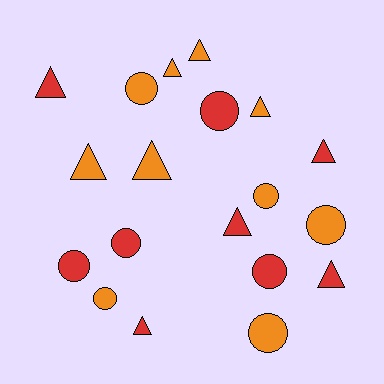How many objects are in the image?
There are 19 objects.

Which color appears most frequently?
Orange, with 10 objects.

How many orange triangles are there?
There are 5 orange triangles.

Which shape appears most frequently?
Triangle, with 10 objects.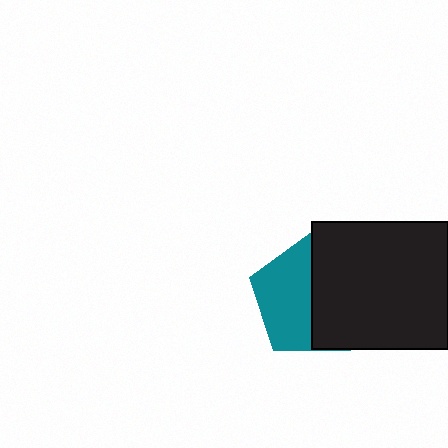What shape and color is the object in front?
The object in front is a black rectangle.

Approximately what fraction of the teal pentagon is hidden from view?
Roughly 50% of the teal pentagon is hidden behind the black rectangle.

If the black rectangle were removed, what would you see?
You would see the complete teal pentagon.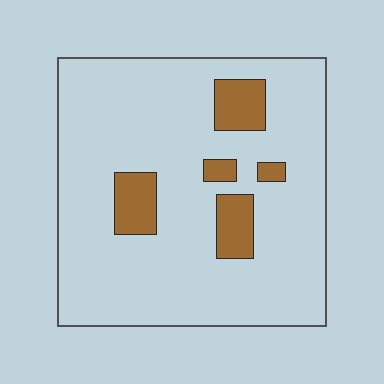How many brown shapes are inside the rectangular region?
5.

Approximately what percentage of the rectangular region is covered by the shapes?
Approximately 15%.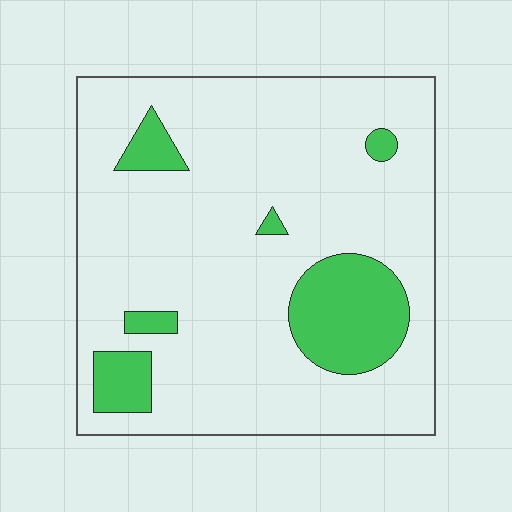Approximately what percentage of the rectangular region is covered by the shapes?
Approximately 15%.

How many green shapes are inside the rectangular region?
6.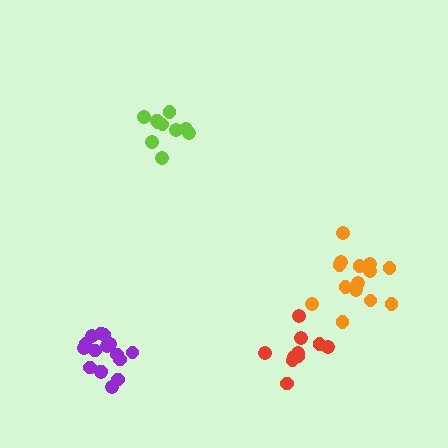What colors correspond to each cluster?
The clusters are colored: lime, orange, purple, red.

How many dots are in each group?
Group 1: 10 dots, Group 2: 15 dots, Group 3: 16 dots, Group 4: 10 dots (51 total).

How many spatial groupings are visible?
There are 4 spatial groupings.